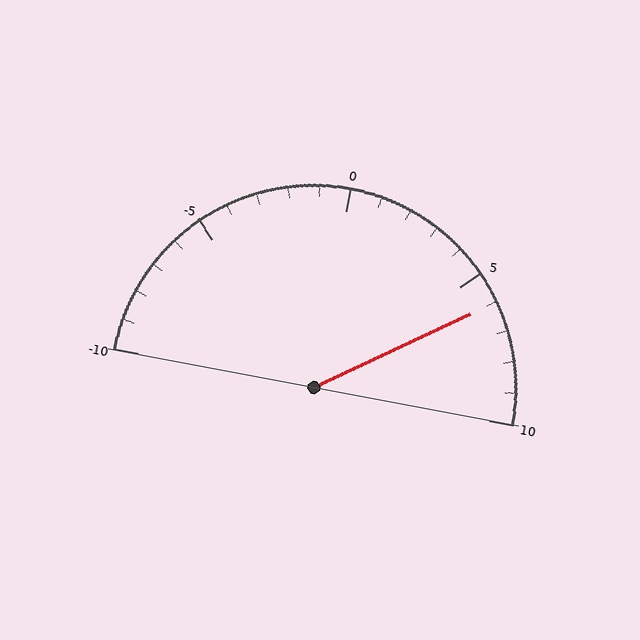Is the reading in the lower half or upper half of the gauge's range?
The reading is in the upper half of the range (-10 to 10).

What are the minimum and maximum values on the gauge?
The gauge ranges from -10 to 10.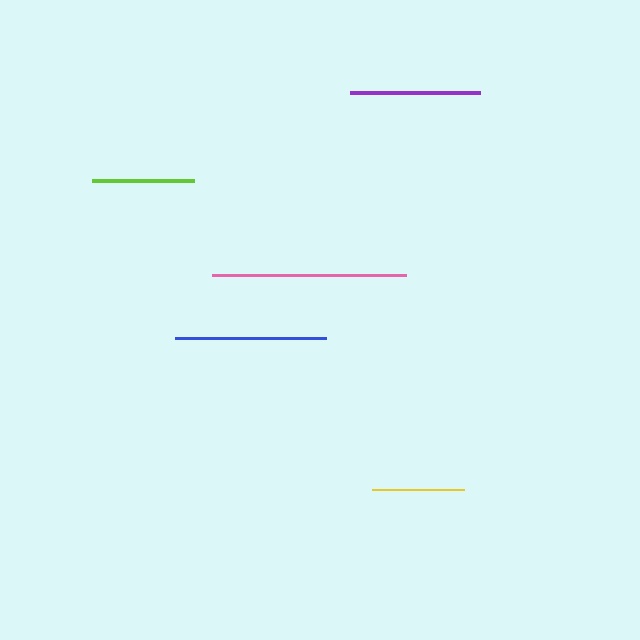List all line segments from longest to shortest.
From longest to shortest: pink, blue, purple, lime, yellow.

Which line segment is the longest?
The pink line is the longest at approximately 194 pixels.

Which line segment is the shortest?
The yellow line is the shortest at approximately 92 pixels.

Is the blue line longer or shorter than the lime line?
The blue line is longer than the lime line.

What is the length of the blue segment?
The blue segment is approximately 151 pixels long.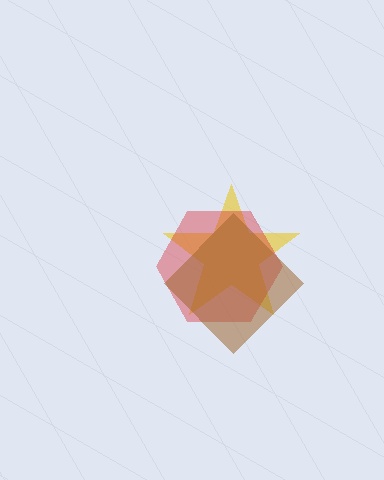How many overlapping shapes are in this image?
There are 3 overlapping shapes in the image.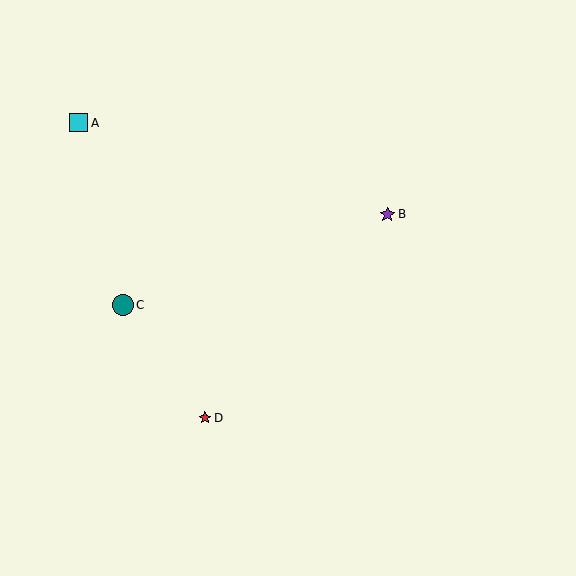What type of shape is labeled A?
Shape A is a cyan square.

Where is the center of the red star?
The center of the red star is at (205, 418).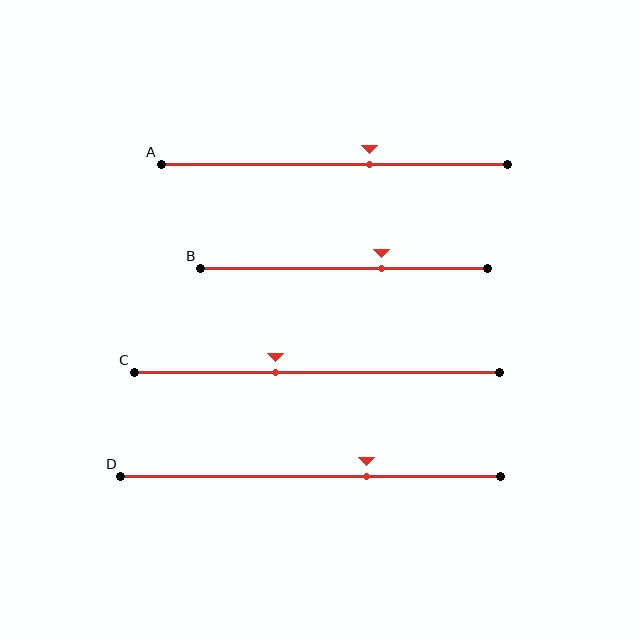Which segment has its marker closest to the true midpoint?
Segment A has its marker closest to the true midpoint.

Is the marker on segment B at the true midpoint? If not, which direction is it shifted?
No, the marker on segment B is shifted to the right by about 13% of the segment length.